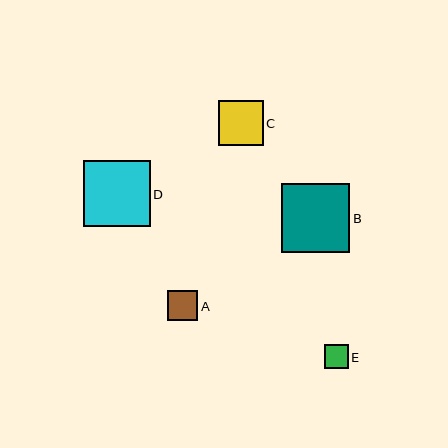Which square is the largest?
Square B is the largest with a size of approximately 69 pixels.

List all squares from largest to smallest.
From largest to smallest: B, D, C, A, E.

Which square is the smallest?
Square E is the smallest with a size of approximately 24 pixels.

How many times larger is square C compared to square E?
Square C is approximately 1.9 times the size of square E.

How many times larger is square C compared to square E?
Square C is approximately 1.9 times the size of square E.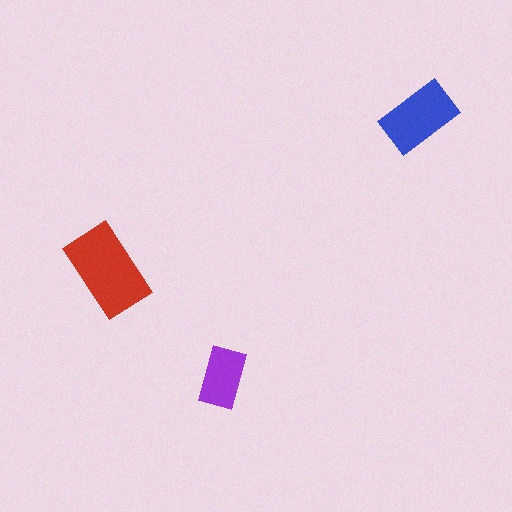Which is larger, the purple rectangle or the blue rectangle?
The blue one.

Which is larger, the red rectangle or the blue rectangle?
The red one.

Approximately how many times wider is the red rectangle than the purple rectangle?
About 1.5 times wider.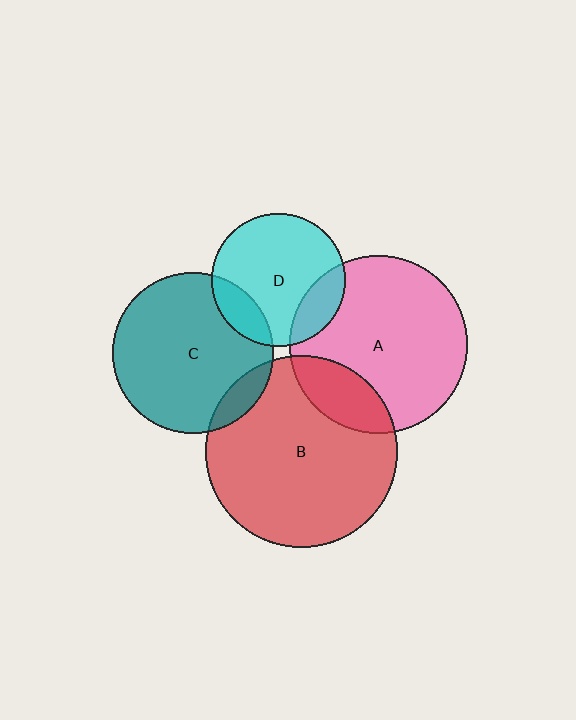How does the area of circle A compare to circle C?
Approximately 1.2 times.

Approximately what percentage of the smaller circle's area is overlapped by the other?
Approximately 20%.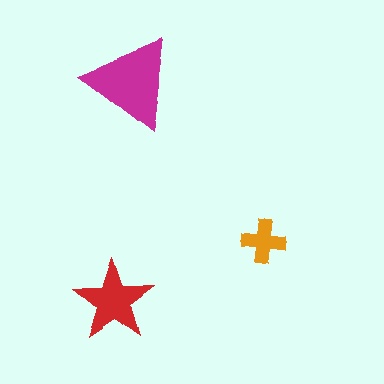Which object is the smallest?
The orange cross.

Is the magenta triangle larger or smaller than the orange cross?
Larger.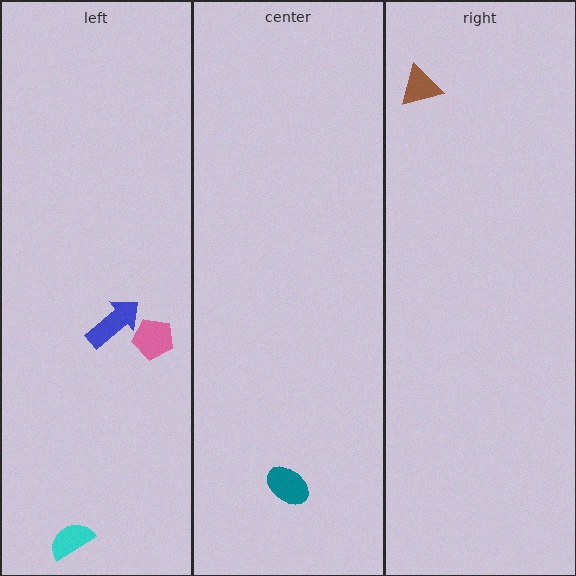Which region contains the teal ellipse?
The center region.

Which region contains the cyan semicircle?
The left region.